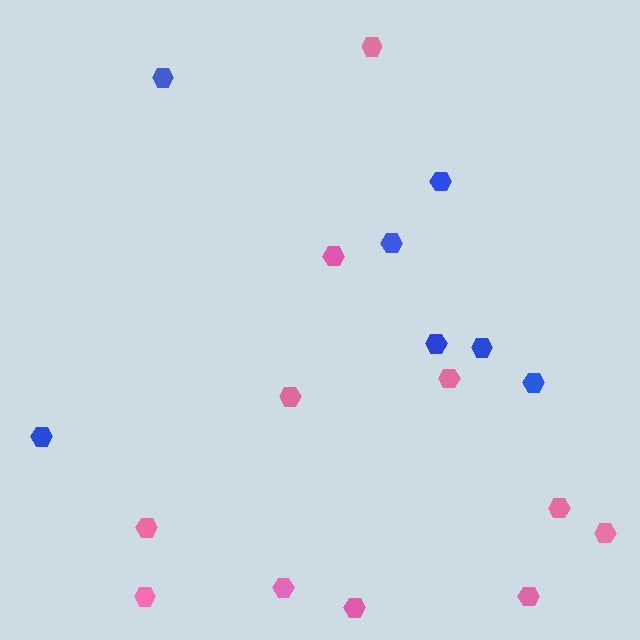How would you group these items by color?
There are 2 groups: one group of blue hexagons (7) and one group of pink hexagons (11).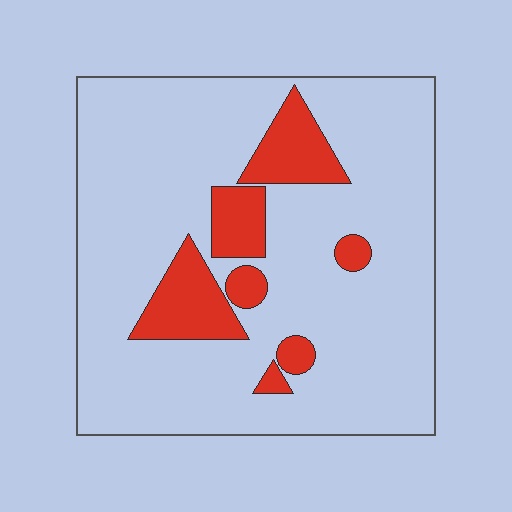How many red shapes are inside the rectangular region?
7.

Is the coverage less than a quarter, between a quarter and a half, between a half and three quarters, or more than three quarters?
Less than a quarter.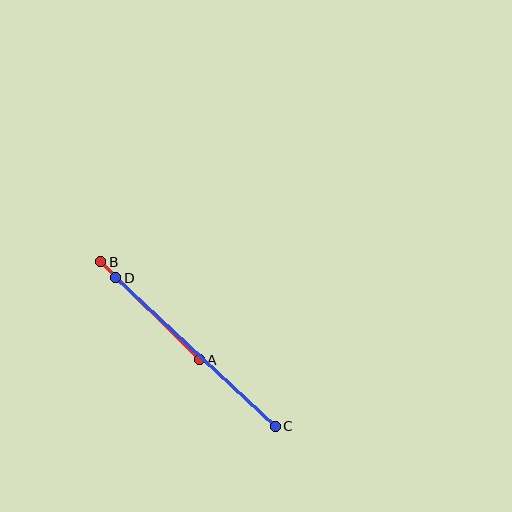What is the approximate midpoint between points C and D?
The midpoint is at approximately (196, 352) pixels.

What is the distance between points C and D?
The distance is approximately 218 pixels.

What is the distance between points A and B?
The distance is approximately 139 pixels.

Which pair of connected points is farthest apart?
Points C and D are farthest apart.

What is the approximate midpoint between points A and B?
The midpoint is at approximately (150, 311) pixels.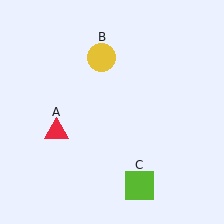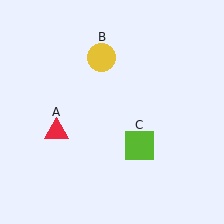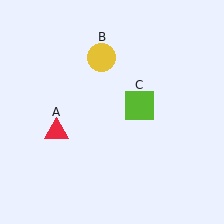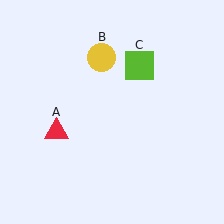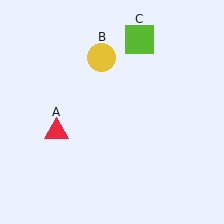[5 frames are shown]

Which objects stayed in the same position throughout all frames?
Red triangle (object A) and yellow circle (object B) remained stationary.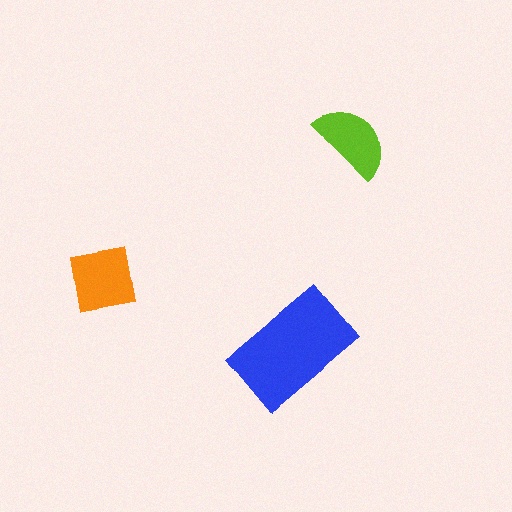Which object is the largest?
The blue rectangle.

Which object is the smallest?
The lime semicircle.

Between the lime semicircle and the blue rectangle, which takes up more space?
The blue rectangle.